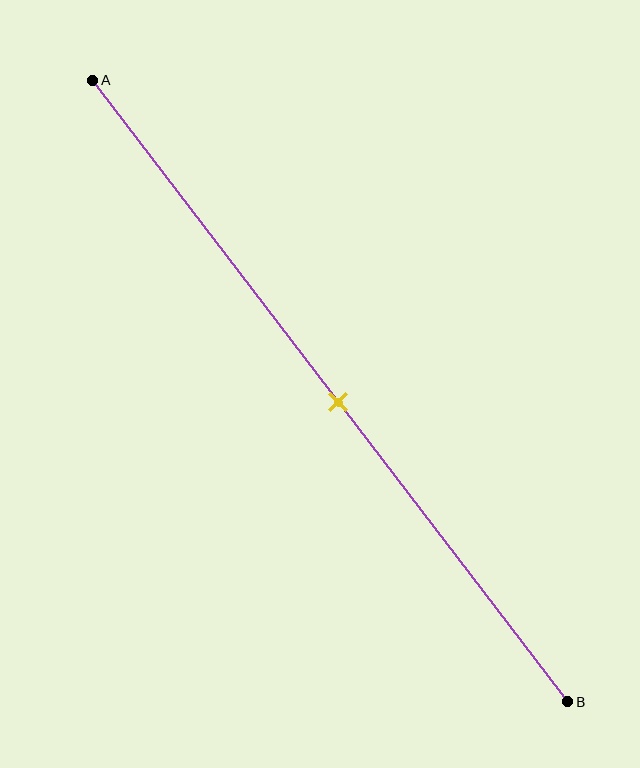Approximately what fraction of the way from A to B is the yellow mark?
The yellow mark is approximately 50% of the way from A to B.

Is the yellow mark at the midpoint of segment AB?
Yes, the mark is approximately at the midpoint.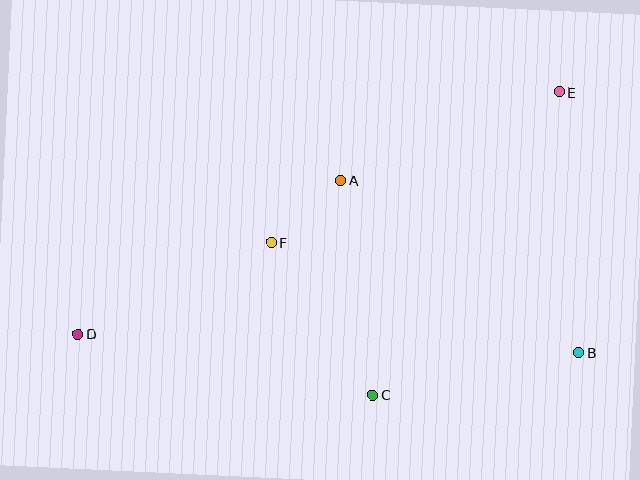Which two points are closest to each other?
Points A and F are closest to each other.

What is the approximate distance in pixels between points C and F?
The distance between C and F is approximately 184 pixels.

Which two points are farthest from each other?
Points D and E are farthest from each other.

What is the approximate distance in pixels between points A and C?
The distance between A and C is approximately 217 pixels.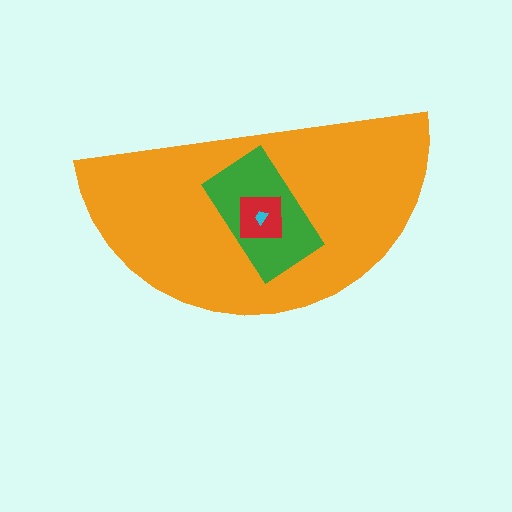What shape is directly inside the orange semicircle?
The green rectangle.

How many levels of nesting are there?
4.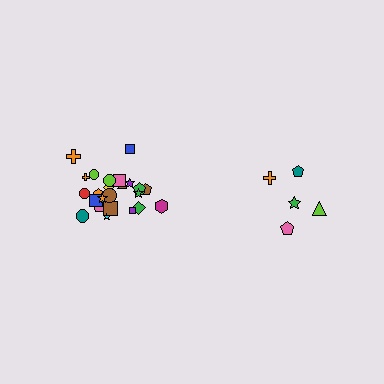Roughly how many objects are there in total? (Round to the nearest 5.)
Roughly 30 objects in total.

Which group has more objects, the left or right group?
The left group.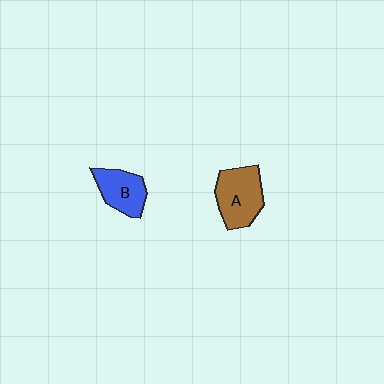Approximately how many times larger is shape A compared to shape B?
Approximately 1.3 times.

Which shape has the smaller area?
Shape B (blue).